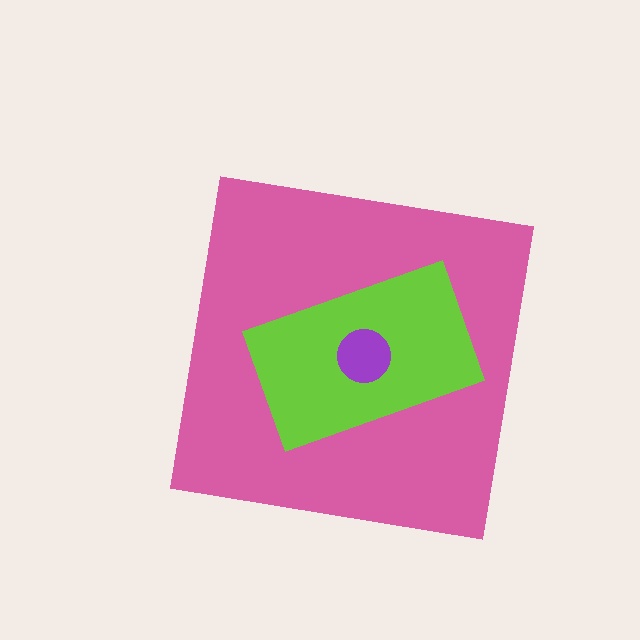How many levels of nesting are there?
3.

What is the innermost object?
The purple circle.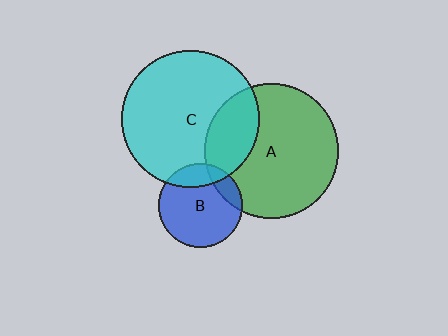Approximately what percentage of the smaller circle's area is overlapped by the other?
Approximately 15%.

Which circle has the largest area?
Circle C (cyan).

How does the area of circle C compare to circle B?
Approximately 2.7 times.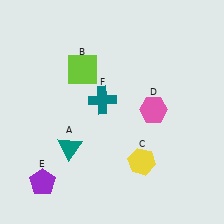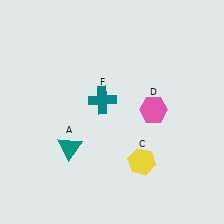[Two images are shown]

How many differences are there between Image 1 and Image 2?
There are 2 differences between the two images.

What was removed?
The lime square (B), the purple pentagon (E) were removed in Image 2.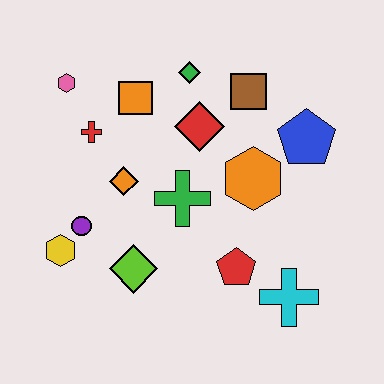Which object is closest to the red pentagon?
The cyan cross is closest to the red pentagon.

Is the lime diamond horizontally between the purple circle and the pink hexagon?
No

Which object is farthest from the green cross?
The pink hexagon is farthest from the green cross.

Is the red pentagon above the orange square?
No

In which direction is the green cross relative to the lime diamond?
The green cross is above the lime diamond.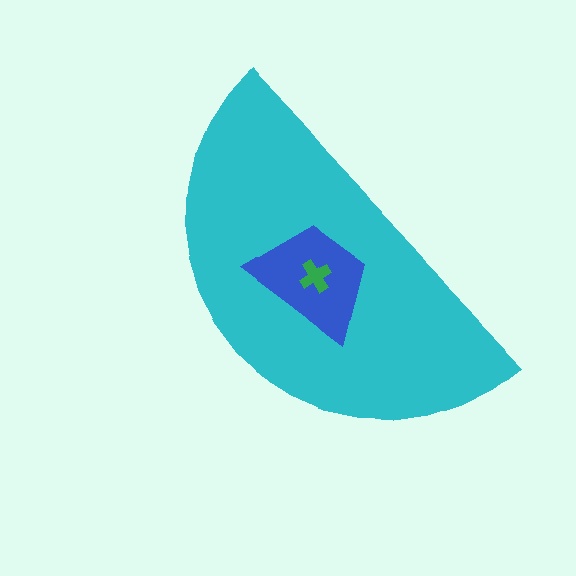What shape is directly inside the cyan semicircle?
The blue trapezoid.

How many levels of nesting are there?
3.